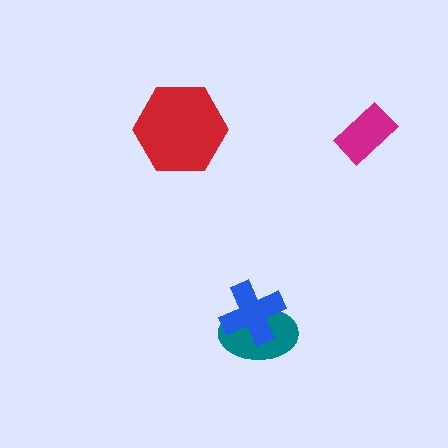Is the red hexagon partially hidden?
No, no other shape covers it.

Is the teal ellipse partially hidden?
Yes, it is partially covered by another shape.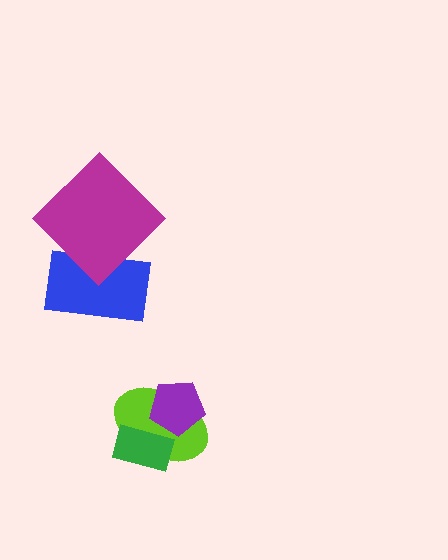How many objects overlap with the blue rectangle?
1 object overlaps with the blue rectangle.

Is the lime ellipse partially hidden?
Yes, it is partially covered by another shape.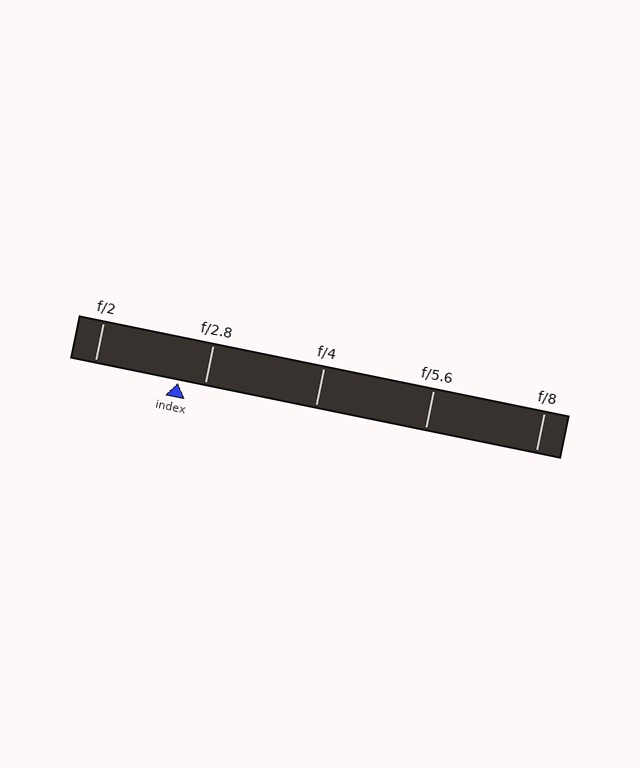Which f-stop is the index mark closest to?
The index mark is closest to f/2.8.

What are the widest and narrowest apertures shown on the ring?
The widest aperture shown is f/2 and the narrowest is f/8.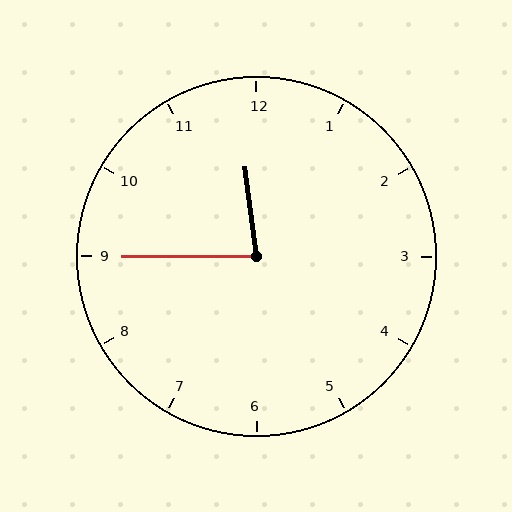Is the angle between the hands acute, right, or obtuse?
It is acute.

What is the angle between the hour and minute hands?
Approximately 82 degrees.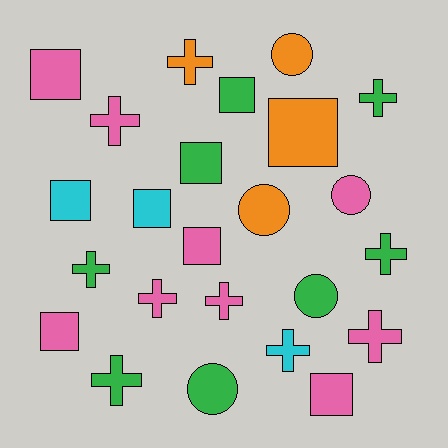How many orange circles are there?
There are 2 orange circles.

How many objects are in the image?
There are 24 objects.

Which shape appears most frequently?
Cross, with 10 objects.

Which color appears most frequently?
Pink, with 9 objects.